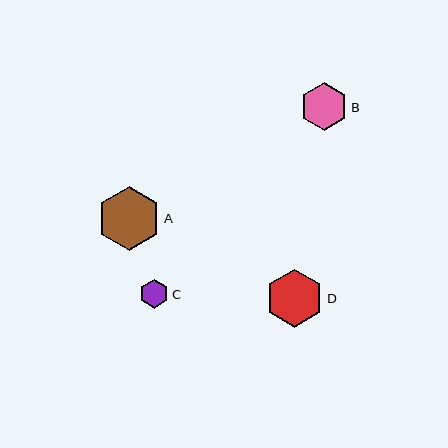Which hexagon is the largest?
Hexagon A is the largest with a size of approximately 63 pixels.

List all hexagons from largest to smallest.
From largest to smallest: A, D, B, C.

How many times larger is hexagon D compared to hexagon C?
Hexagon D is approximately 2.0 times the size of hexagon C.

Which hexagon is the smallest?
Hexagon C is the smallest with a size of approximately 29 pixels.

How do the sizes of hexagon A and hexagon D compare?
Hexagon A and hexagon D are approximately the same size.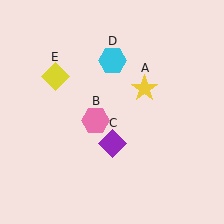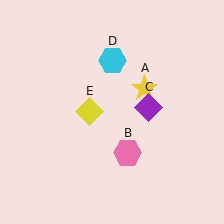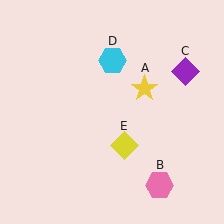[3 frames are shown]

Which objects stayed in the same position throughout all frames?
Yellow star (object A) and cyan hexagon (object D) remained stationary.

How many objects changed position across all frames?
3 objects changed position: pink hexagon (object B), purple diamond (object C), yellow diamond (object E).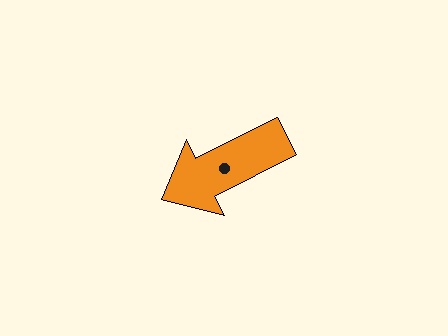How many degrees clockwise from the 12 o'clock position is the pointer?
Approximately 243 degrees.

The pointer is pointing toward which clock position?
Roughly 8 o'clock.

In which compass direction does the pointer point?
Southwest.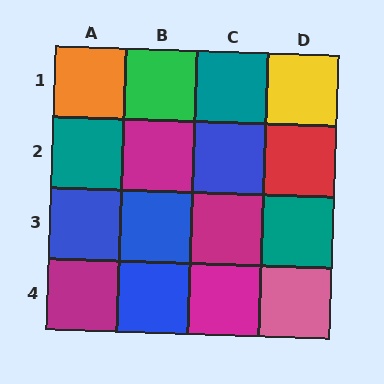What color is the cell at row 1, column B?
Green.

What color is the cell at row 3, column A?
Blue.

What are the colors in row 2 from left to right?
Teal, magenta, blue, red.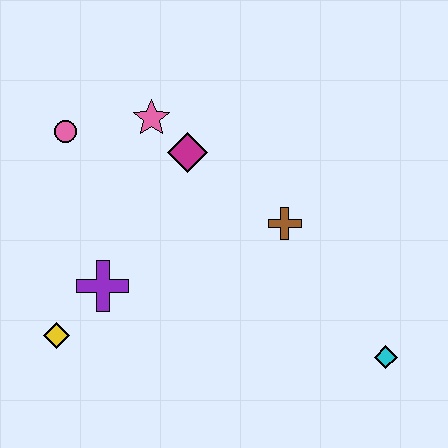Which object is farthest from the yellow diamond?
The cyan diamond is farthest from the yellow diamond.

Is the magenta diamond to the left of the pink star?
No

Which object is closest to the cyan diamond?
The brown cross is closest to the cyan diamond.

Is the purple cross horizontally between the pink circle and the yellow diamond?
No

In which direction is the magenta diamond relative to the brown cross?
The magenta diamond is to the left of the brown cross.